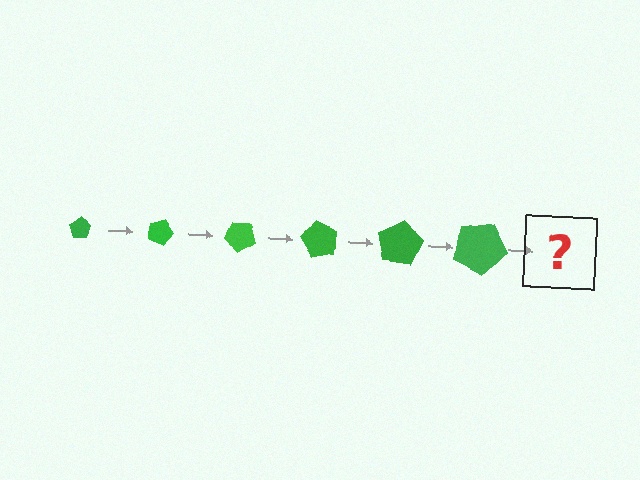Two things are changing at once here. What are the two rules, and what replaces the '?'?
The two rules are that the pentagon grows larger each step and it rotates 20 degrees each step. The '?' should be a pentagon, larger than the previous one and rotated 120 degrees from the start.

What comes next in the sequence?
The next element should be a pentagon, larger than the previous one and rotated 120 degrees from the start.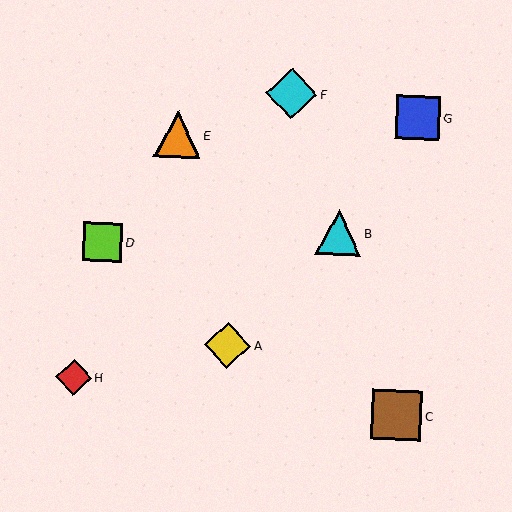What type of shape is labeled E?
Shape E is an orange triangle.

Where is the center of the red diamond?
The center of the red diamond is at (74, 377).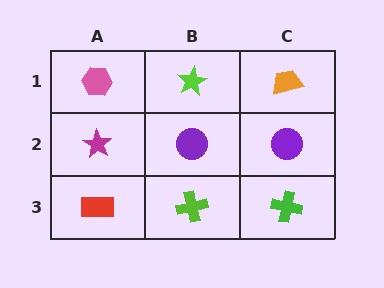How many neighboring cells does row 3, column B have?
3.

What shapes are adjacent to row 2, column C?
An orange trapezoid (row 1, column C), a green cross (row 3, column C), a purple circle (row 2, column B).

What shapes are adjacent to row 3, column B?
A purple circle (row 2, column B), a red rectangle (row 3, column A), a green cross (row 3, column C).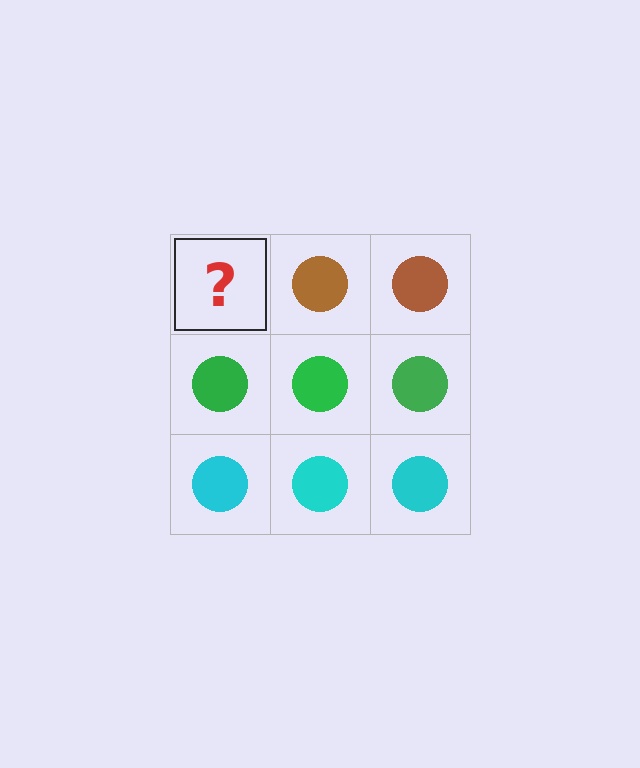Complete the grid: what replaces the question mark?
The question mark should be replaced with a brown circle.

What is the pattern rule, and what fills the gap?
The rule is that each row has a consistent color. The gap should be filled with a brown circle.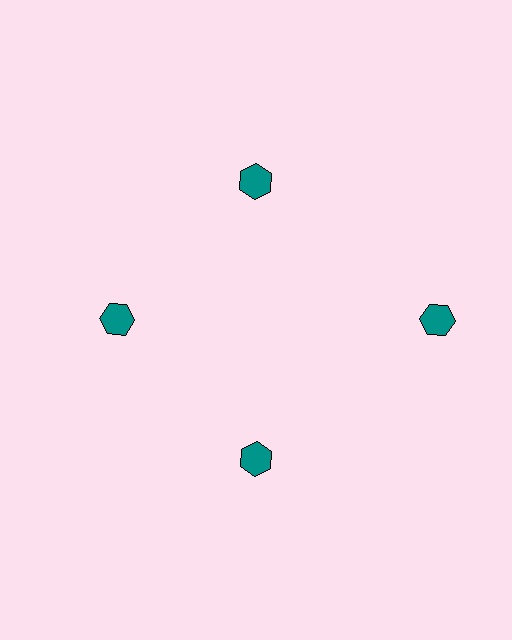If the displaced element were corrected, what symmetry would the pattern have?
It would have 4-fold rotational symmetry — the pattern would map onto itself every 90 degrees.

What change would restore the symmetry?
The symmetry would be restored by moving it inward, back onto the ring so that all 4 hexagons sit at equal angles and equal distance from the center.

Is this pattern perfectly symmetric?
No. The 4 teal hexagons are arranged in a ring, but one element near the 3 o'clock position is pushed outward from the center, breaking the 4-fold rotational symmetry.